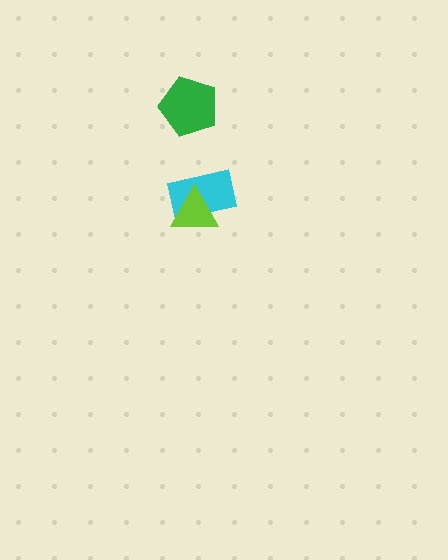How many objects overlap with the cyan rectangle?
1 object overlaps with the cyan rectangle.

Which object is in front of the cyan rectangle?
The lime triangle is in front of the cyan rectangle.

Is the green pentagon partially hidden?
No, no other shape covers it.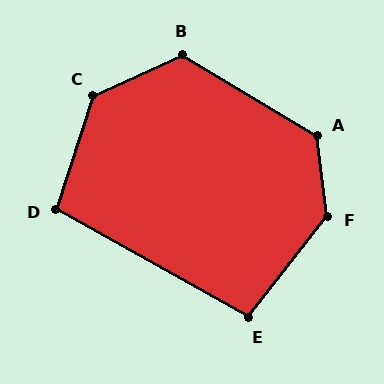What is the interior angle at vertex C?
Approximately 133 degrees (obtuse).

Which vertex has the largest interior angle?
F, at approximately 135 degrees.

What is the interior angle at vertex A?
Approximately 128 degrees (obtuse).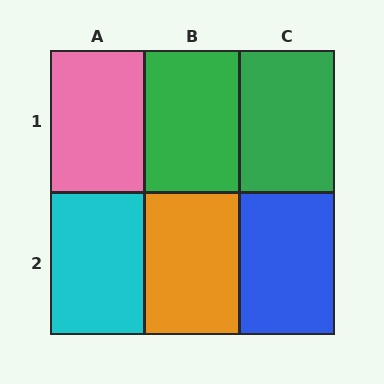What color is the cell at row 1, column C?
Green.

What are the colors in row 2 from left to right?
Cyan, orange, blue.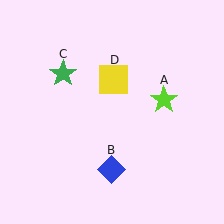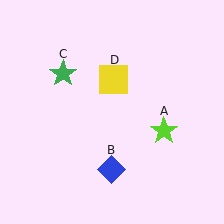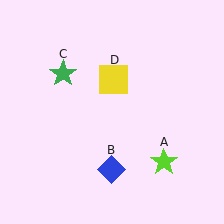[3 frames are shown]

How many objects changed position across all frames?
1 object changed position: lime star (object A).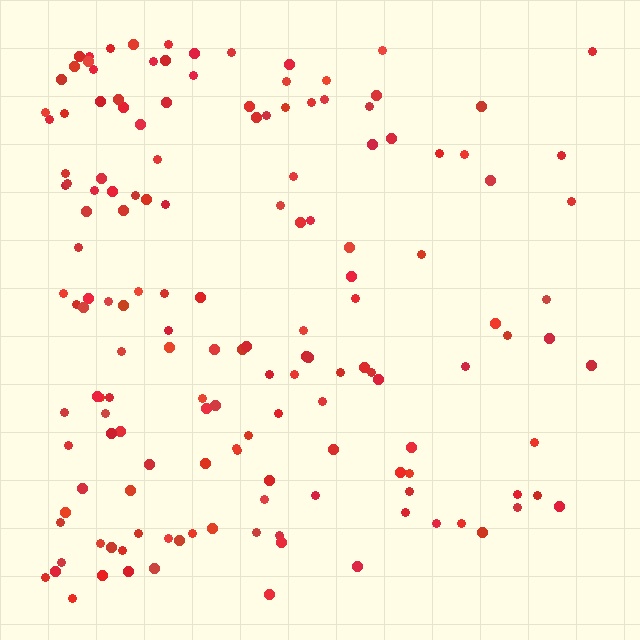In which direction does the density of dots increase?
From right to left, with the left side densest.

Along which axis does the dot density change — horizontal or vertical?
Horizontal.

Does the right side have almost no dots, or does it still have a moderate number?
Still a moderate number, just noticeably fewer than the left.